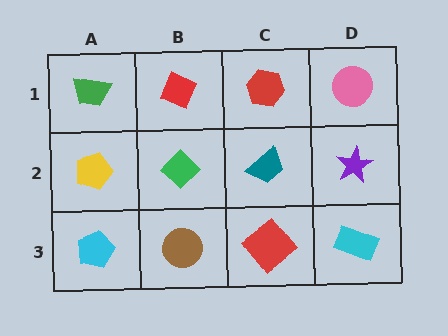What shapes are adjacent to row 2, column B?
A red diamond (row 1, column B), a brown circle (row 3, column B), a yellow pentagon (row 2, column A), a teal trapezoid (row 2, column C).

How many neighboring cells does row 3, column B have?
3.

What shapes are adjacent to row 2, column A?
A green trapezoid (row 1, column A), a cyan pentagon (row 3, column A), a green diamond (row 2, column B).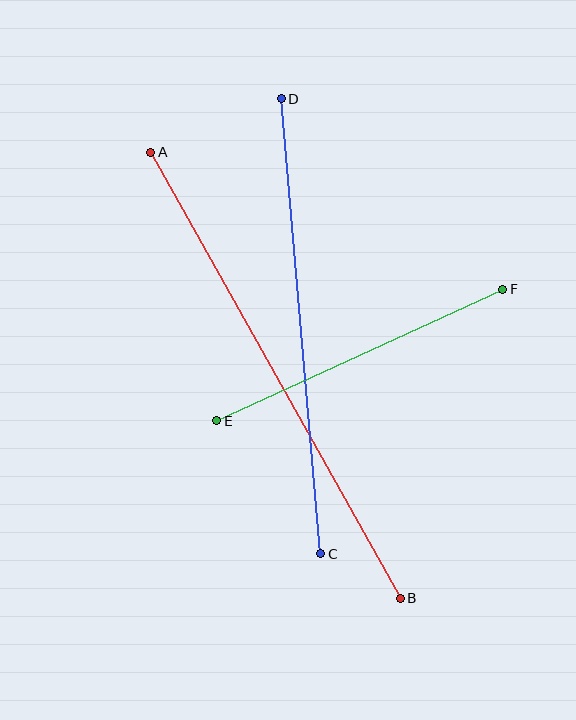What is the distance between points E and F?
The distance is approximately 315 pixels.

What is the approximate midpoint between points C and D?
The midpoint is at approximately (301, 326) pixels.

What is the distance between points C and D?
The distance is approximately 456 pixels.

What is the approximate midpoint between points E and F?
The midpoint is at approximately (360, 355) pixels.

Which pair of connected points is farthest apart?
Points A and B are farthest apart.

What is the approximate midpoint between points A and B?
The midpoint is at approximately (275, 375) pixels.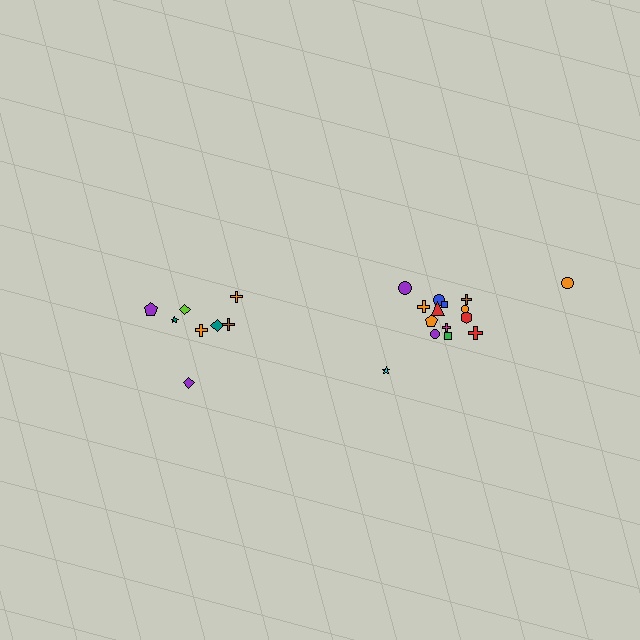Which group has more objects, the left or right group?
The right group.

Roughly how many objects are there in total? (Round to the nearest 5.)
Roughly 25 objects in total.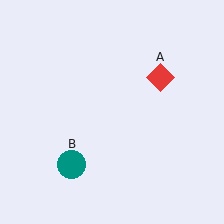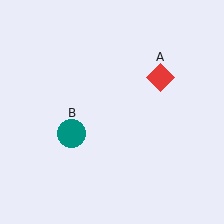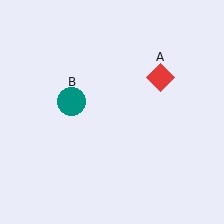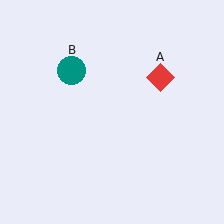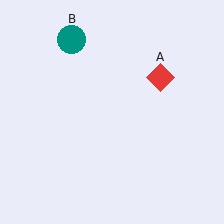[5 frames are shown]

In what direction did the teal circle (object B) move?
The teal circle (object B) moved up.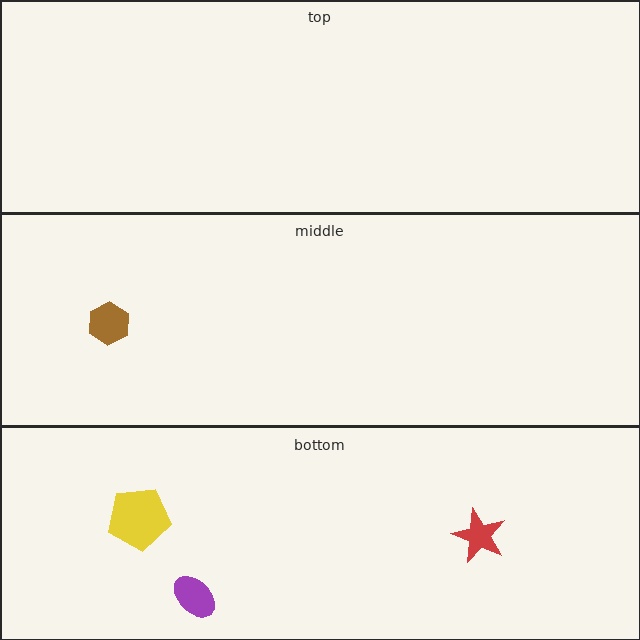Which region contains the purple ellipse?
The bottom region.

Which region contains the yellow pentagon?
The bottom region.